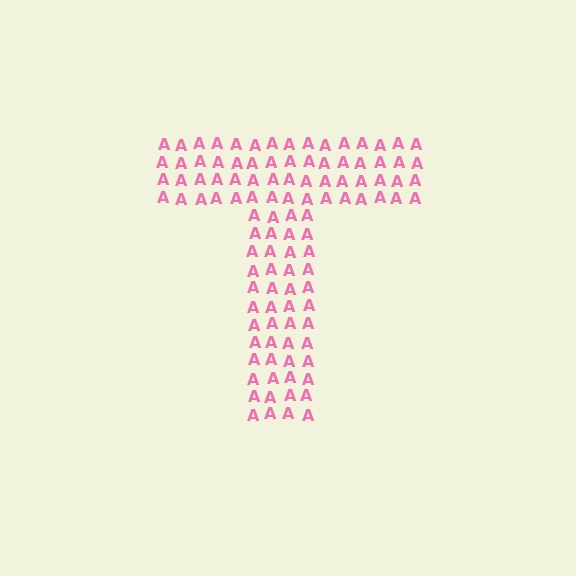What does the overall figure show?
The overall figure shows the letter T.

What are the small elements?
The small elements are letter A's.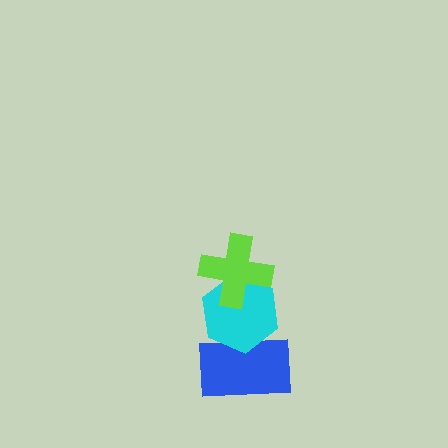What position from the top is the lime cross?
The lime cross is 1st from the top.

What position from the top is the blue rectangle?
The blue rectangle is 3rd from the top.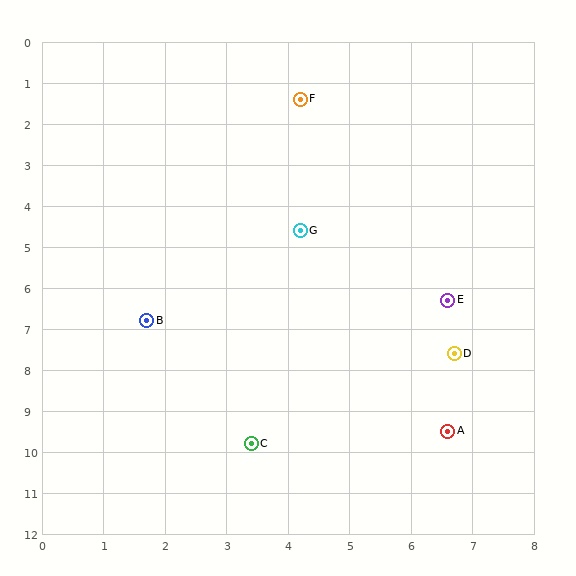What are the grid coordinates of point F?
Point F is at approximately (4.2, 1.4).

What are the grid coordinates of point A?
Point A is at approximately (6.6, 9.5).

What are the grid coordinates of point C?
Point C is at approximately (3.4, 9.8).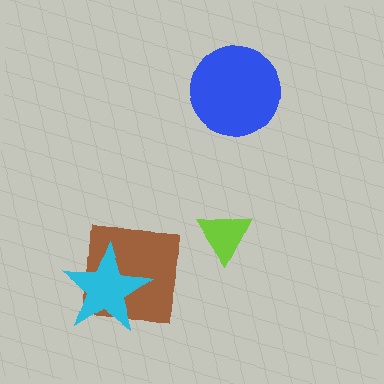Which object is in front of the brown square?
The cyan star is in front of the brown square.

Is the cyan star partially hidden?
No, no other shape covers it.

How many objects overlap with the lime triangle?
0 objects overlap with the lime triangle.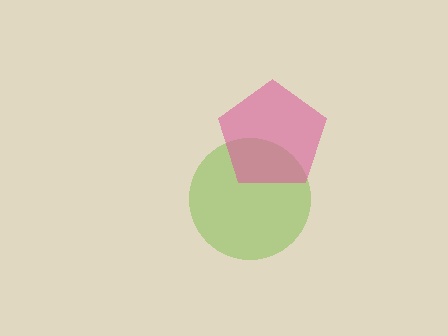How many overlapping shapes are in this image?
There are 2 overlapping shapes in the image.